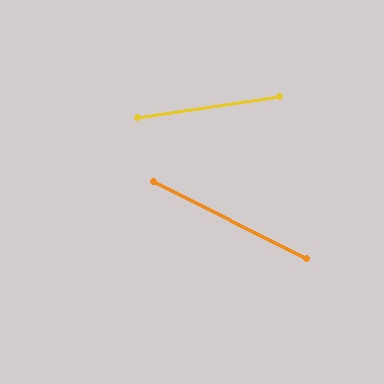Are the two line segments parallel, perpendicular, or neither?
Neither parallel nor perpendicular — they differ by about 35°.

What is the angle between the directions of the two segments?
Approximately 35 degrees.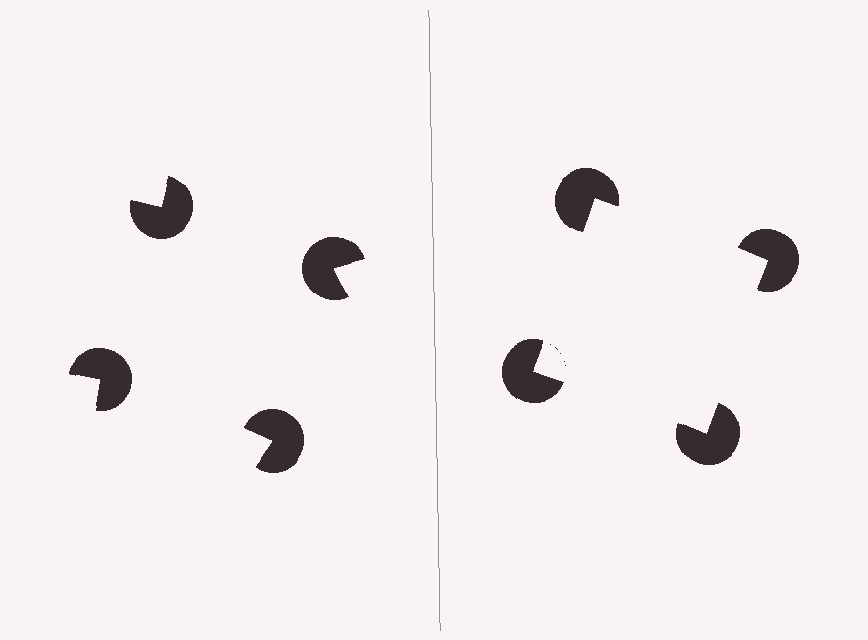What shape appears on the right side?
An illusory square.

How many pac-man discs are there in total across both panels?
8 — 4 on each side.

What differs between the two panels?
The pac-man discs are positioned identically on both sides; only the wedge orientations differ. On the right they align to a square; on the left they are misaligned.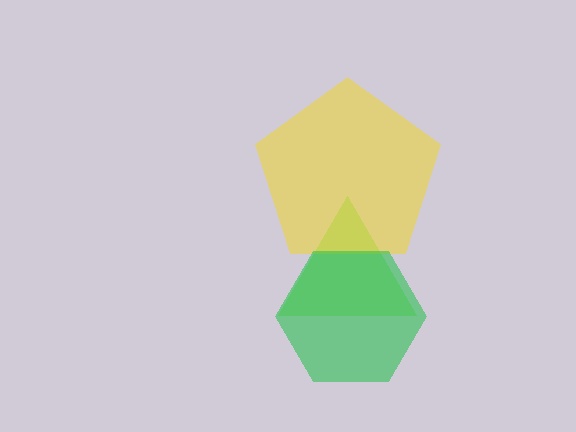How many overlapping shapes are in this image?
There are 3 overlapping shapes in the image.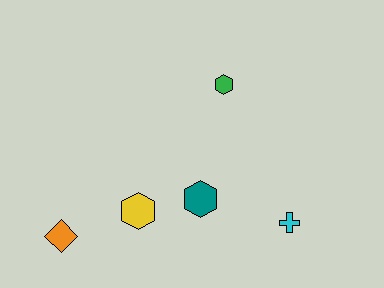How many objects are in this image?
There are 5 objects.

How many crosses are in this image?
There is 1 cross.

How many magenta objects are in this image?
There are no magenta objects.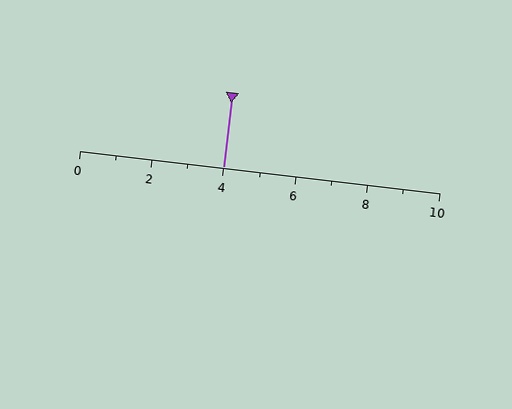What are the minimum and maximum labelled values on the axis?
The axis runs from 0 to 10.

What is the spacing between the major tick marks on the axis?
The major ticks are spaced 2 apart.